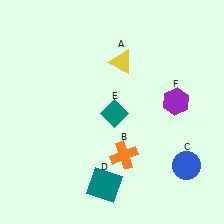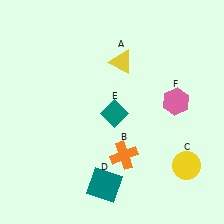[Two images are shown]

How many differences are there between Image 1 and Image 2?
There are 2 differences between the two images.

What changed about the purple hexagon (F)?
In Image 1, F is purple. In Image 2, it changed to pink.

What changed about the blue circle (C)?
In Image 1, C is blue. In Image 2, it changed to yellow.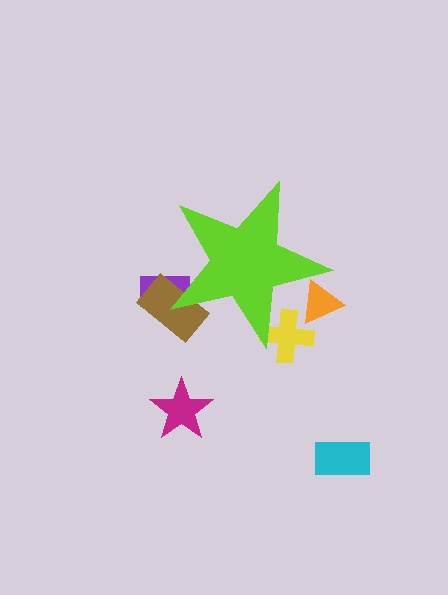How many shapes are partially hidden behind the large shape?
4 shapes are partially hidden.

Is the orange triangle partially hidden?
Yes, the orange triangle is partially hidden behind the lime star.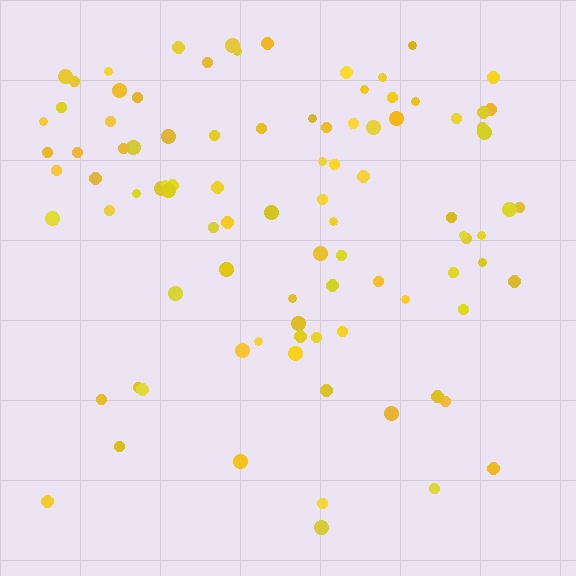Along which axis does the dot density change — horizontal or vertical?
Vertical.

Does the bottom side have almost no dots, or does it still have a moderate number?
Still a moderate number, just noticeably fewer than the top.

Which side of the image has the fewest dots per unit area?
The bottom.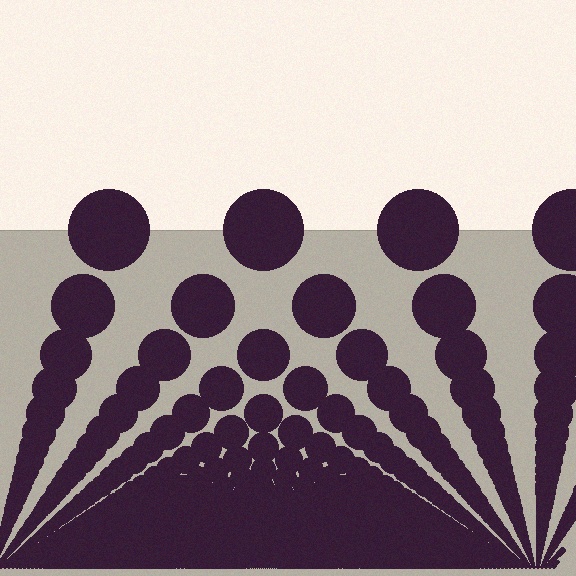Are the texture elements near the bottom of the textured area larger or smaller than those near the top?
Smaller. The gradient is inverted — elements near the bottom are smaller and denser.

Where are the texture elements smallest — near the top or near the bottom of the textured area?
Near the bottom.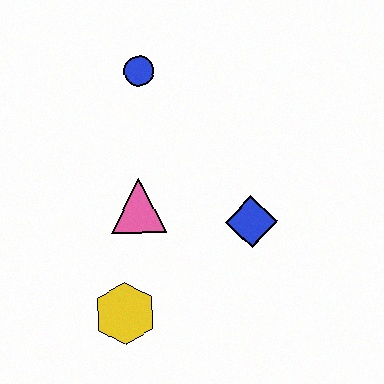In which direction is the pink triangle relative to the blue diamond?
The pink triangle is to the left of the blue diamond.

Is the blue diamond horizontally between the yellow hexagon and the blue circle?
No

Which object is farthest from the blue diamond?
The blue circle is farthest from the blue diamond.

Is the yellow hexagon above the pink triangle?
No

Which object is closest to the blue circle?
The pink triangle is closest to the blue circle.